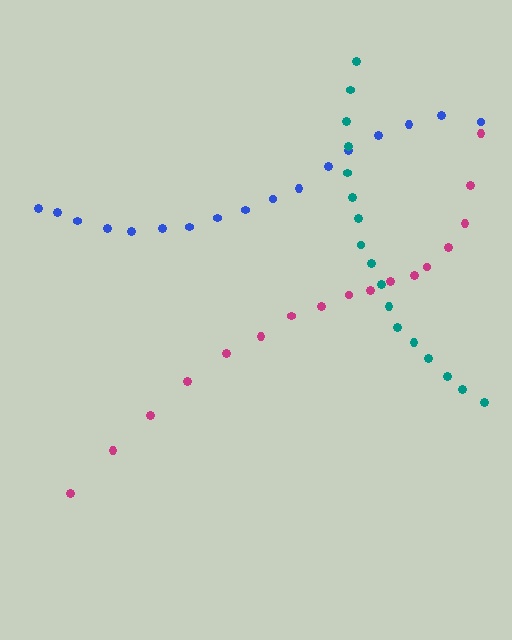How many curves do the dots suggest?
There are 3 distinct paths.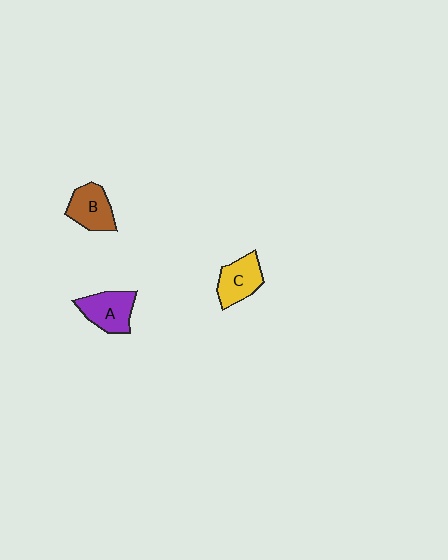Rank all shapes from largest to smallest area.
From largest to smallest: A (purple), B (brown), C (yellow).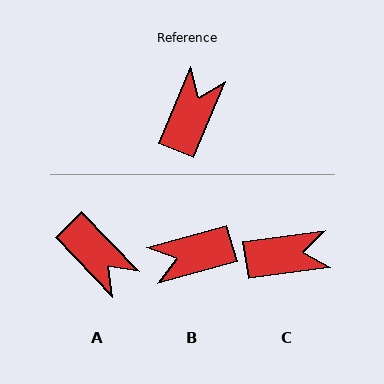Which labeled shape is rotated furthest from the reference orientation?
B, about 128 degrees away.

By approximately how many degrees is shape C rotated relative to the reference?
Approximately 60 degrees clockwise.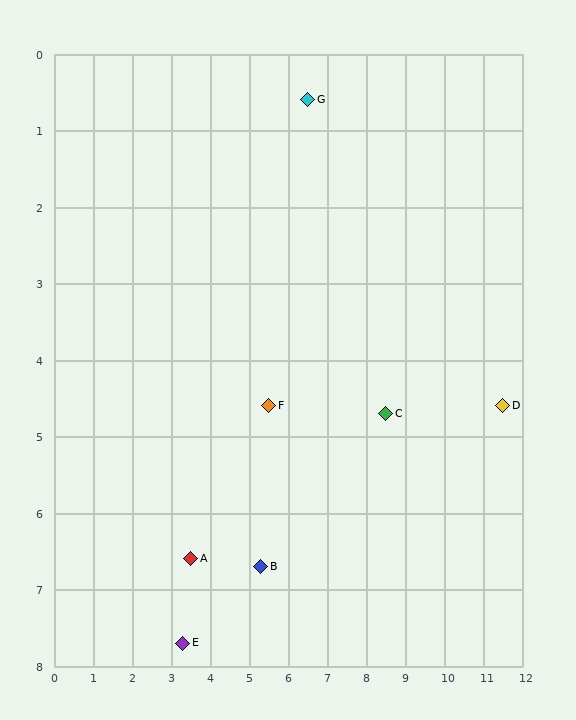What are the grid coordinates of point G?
Point G is at approximately (6.5, 0.6).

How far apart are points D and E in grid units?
Points D and E are about 8.8 grid units apart.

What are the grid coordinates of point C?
Point C is at approximately (8.5, 4.7).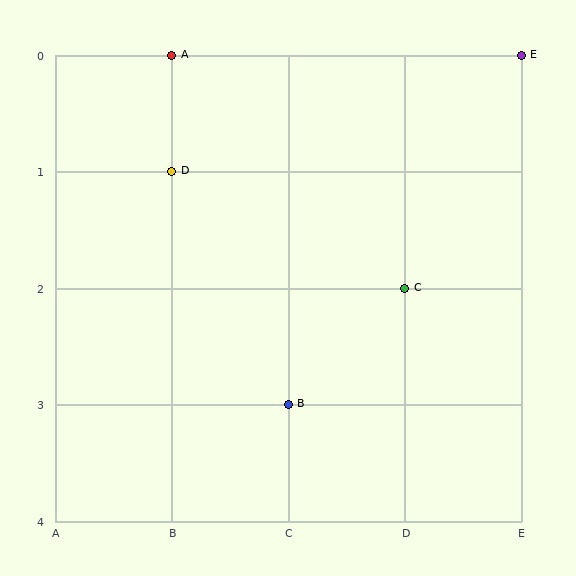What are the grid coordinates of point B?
Point B is at grid coordinates (C, 3).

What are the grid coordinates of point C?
Point C is at grid coordinates (D, 2).